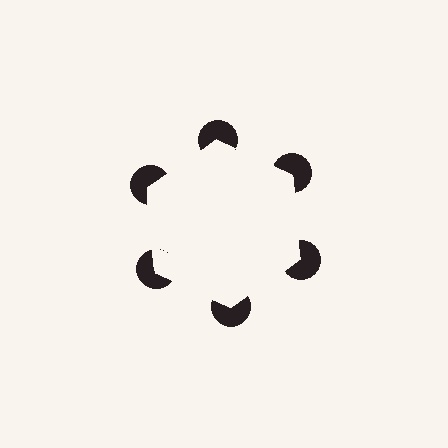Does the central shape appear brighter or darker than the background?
It typically appears slightly brighter than the background, even though no actual brightness change is drawn.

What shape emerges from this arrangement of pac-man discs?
An illusory hexagon — its edges are inferred from the aligned wedge cuts in the pac-man discs, not physically drawn.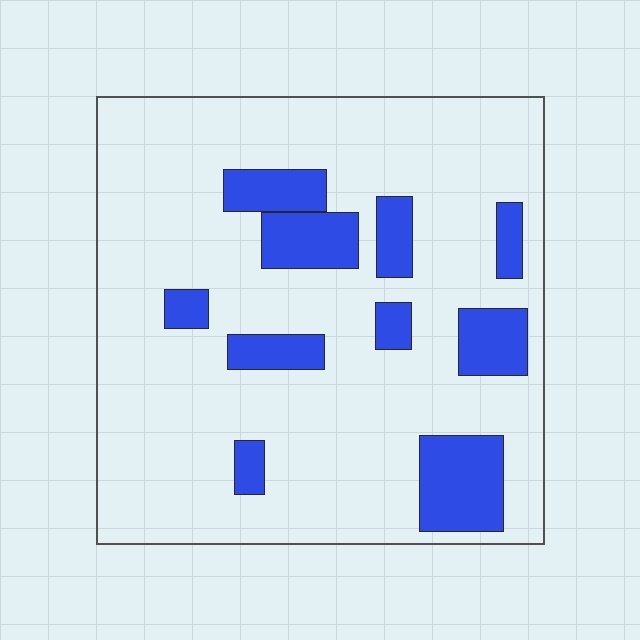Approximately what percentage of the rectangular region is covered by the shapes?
Approximately 20%.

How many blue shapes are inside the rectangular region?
10.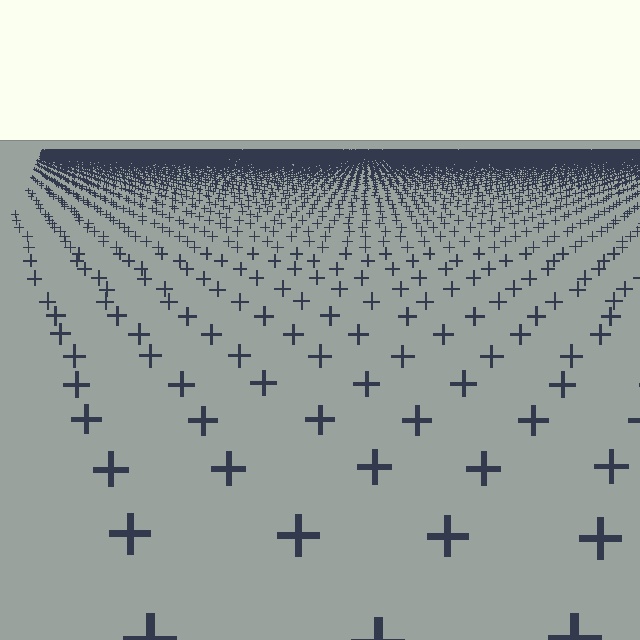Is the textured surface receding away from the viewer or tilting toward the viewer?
The surface is receding away from the viewer. Texture elements get smaller and denser toward the top.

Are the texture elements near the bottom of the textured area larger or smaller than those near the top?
Larger. Near the bottom, elements are closer to the viewer and appear at a bigger on-screen size.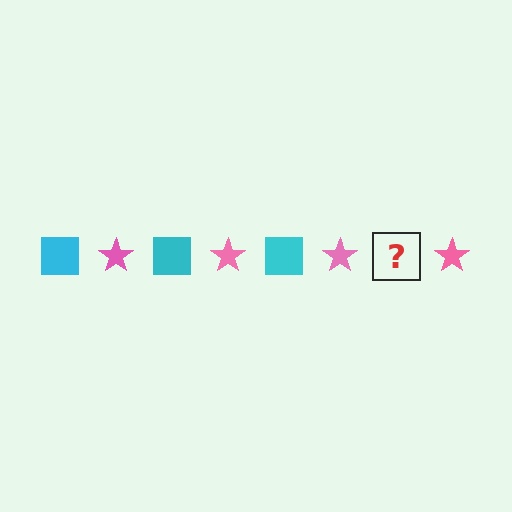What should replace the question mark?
The question mark should be replaced with a cyan square.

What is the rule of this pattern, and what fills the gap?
The rule is that the pattern alternates between cyan square and pink star. The gap should be filled with a cyan square.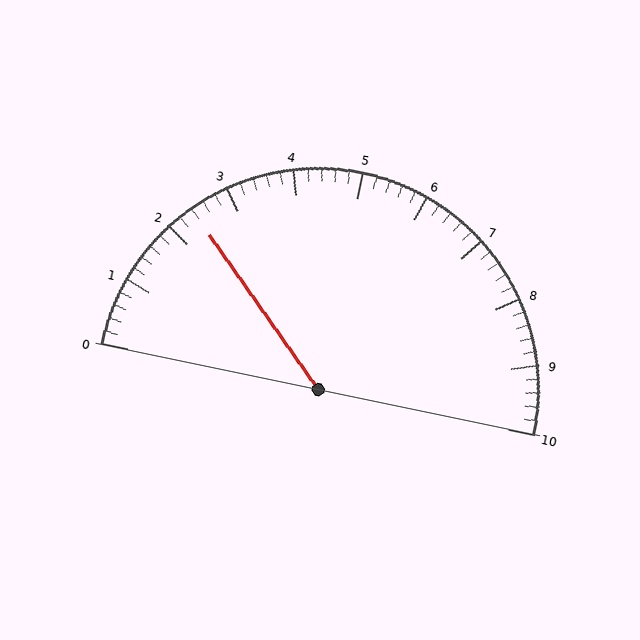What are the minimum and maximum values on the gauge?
The gauge ranges from 0 to 10.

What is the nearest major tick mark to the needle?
The nearest major tick mark is 2.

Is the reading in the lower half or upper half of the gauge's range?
The reading is in the lower half of the range (0 to 10).